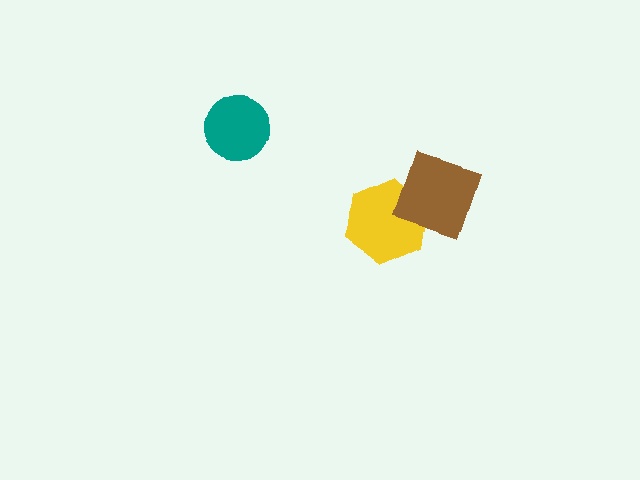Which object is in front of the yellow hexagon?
The brown diamond is in front of the yellow hexagon.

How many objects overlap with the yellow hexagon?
1 object overlaps with the yellow hexagon.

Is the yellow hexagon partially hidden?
Yes, it is partially covered by another shape.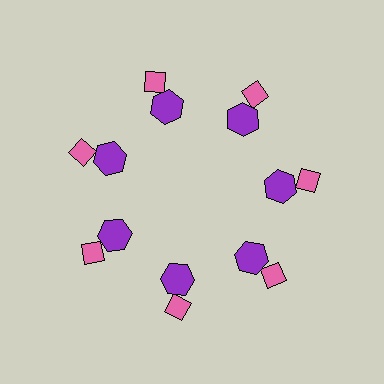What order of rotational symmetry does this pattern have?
This pattern has 7-fold rotational symmetry.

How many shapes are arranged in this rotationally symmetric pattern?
There are 14 shapes, arranged in 7 groups of 2.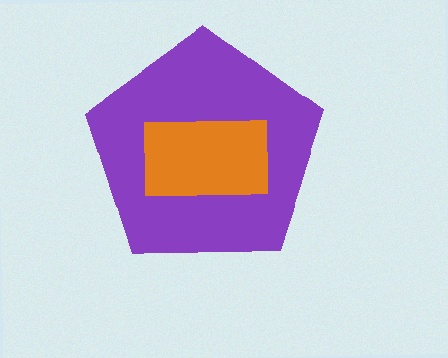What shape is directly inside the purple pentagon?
The orange rectangle.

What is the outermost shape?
The purple pentagon.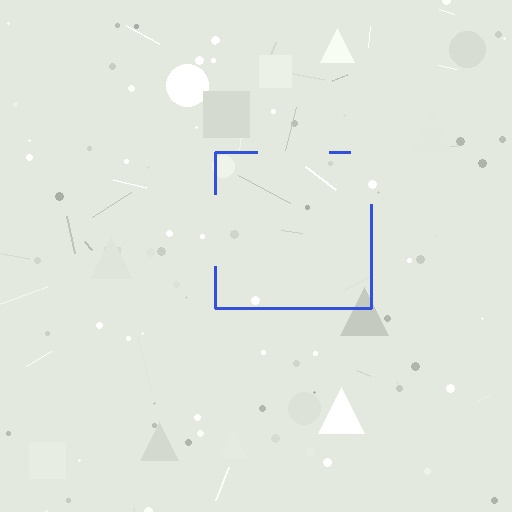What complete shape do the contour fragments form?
The contour fragments form a square.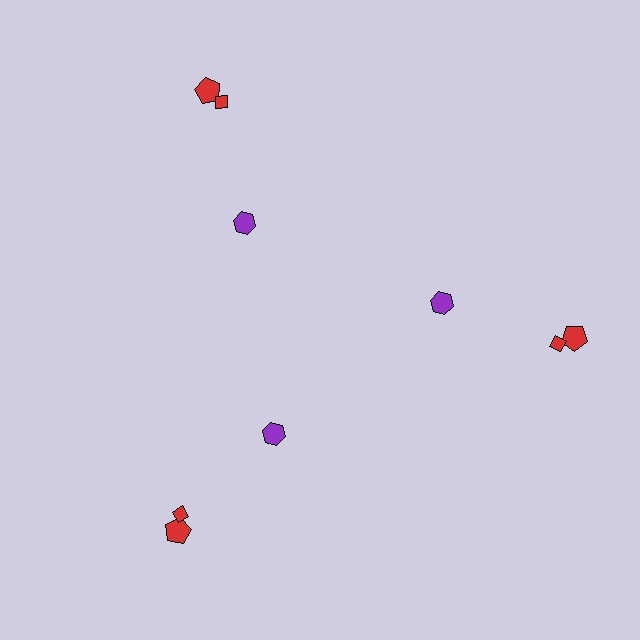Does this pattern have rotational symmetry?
Yes, this pattern has 3-fold rotational symmetry. It looks the same after rotating 120 degrees around the center.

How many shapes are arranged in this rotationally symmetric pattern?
There are 9 shapes, arranged in 3 groups of 3.